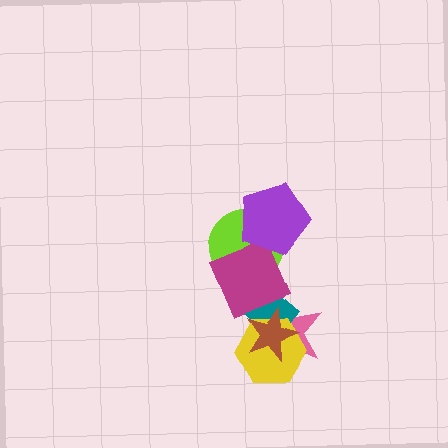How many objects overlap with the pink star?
3 objects overlap with the pink star.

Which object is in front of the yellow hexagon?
The brown star is in front of the yellow hexagon.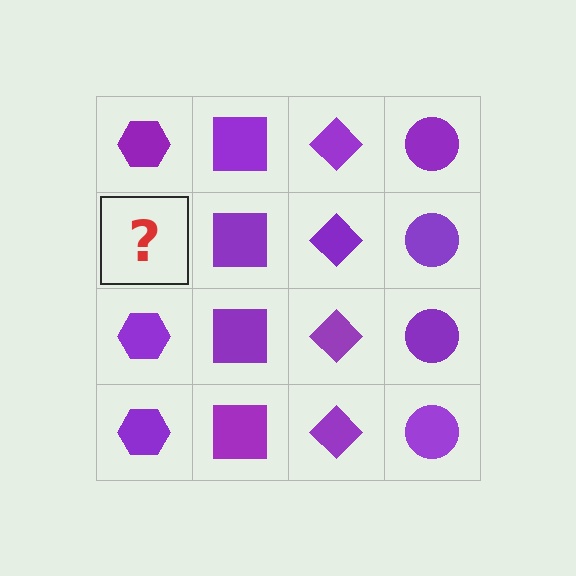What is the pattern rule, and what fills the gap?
The rule is that each column has a consistent shape. The gap should be filled with a purple hexagon.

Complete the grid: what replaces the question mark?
The question mark should be replaced with a purple hexagon.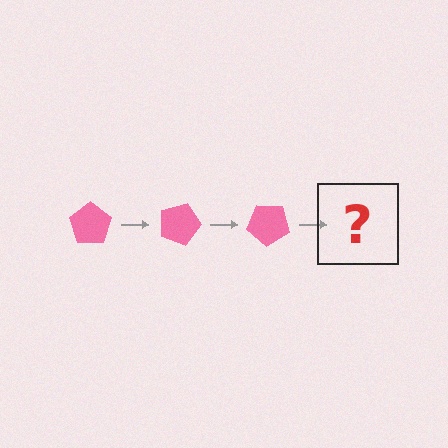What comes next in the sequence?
The next element should be a pink pentagon rotated 60 degrees.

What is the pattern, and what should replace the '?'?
The pattern is that the pentagon rotates 20 degrees each step. The '?' should be a pink pentagon rotated 60 degrees.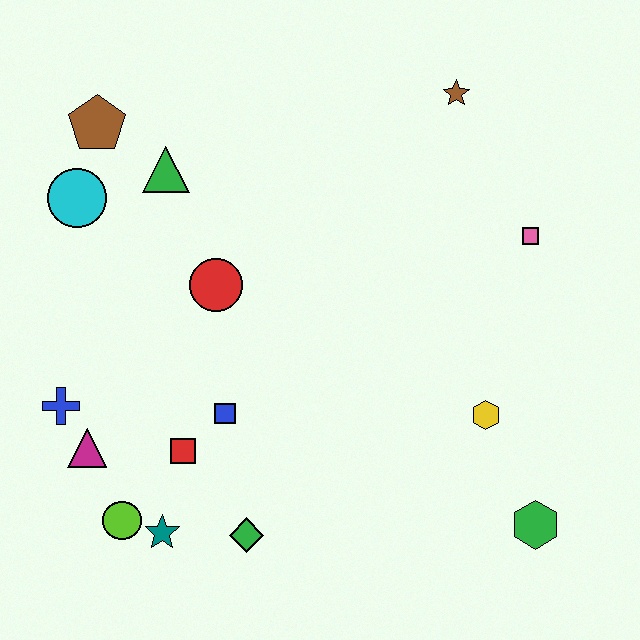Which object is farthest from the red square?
The brown star is farthest from the red square.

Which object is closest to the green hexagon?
The yellow hexagon is closest to the green hexagon.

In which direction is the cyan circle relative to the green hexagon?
The cyan circle is to the left of the green hexagon.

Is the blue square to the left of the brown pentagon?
No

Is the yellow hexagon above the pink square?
No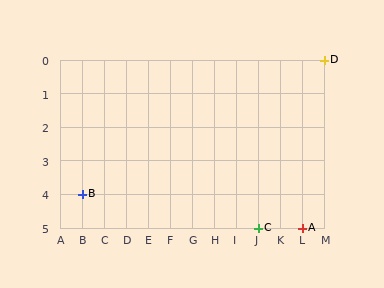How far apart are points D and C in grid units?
Points D and C are 3 columns and 5 rows apart (about 5.8 grid units diagonally).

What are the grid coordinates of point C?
Point C is at grid coordinates (J, 5).